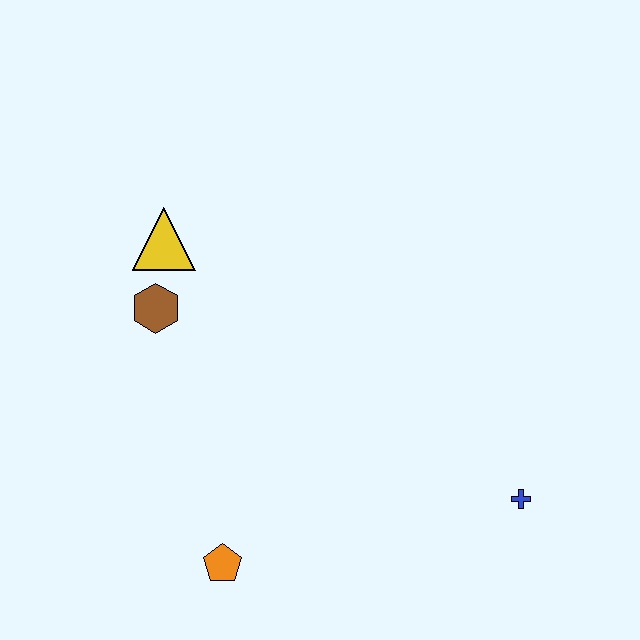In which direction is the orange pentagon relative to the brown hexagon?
The orange pentagon is below the brown hexagon.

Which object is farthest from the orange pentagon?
The yellow triangle is farthest from the orange pentagon.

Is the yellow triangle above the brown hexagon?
Yes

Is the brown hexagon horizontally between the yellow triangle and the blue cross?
No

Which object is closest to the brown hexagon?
The yellow triangle is closest to the brown hexagon.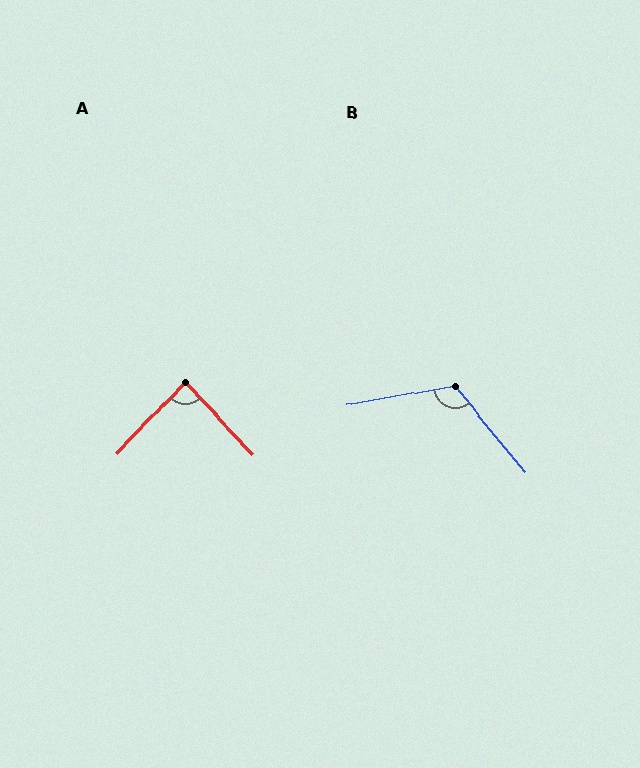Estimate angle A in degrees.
Approximately 87 degrees.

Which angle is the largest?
B, at approximately 119 degrees.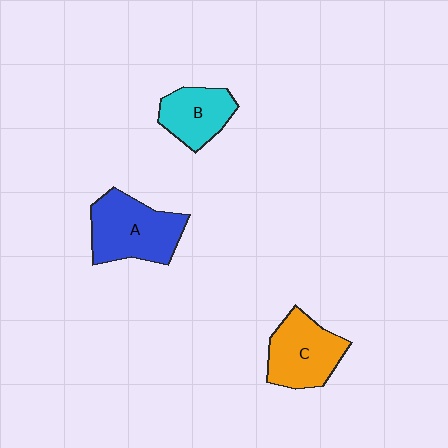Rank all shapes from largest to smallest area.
From largest to smallest: A (blue), C (orange), B (cyan).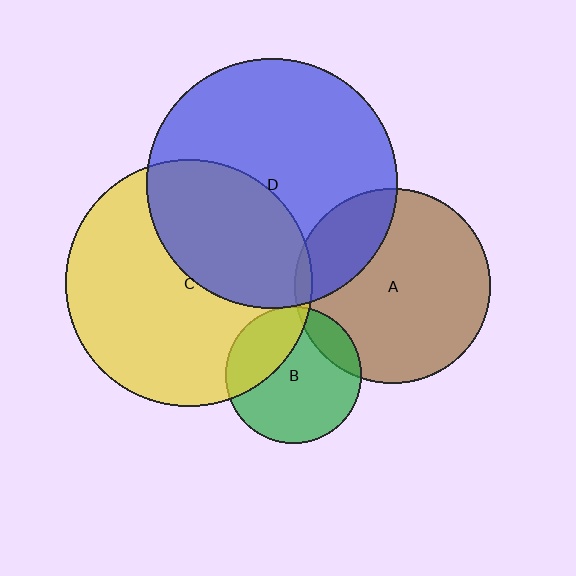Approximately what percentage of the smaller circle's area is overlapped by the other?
Approximately 5%.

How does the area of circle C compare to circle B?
Approximately 3.3 times.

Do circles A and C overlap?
Yes.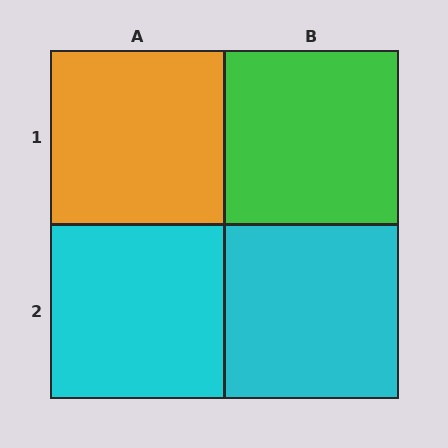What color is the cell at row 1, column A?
Orange.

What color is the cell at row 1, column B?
Green.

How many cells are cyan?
2 cells are cyan.